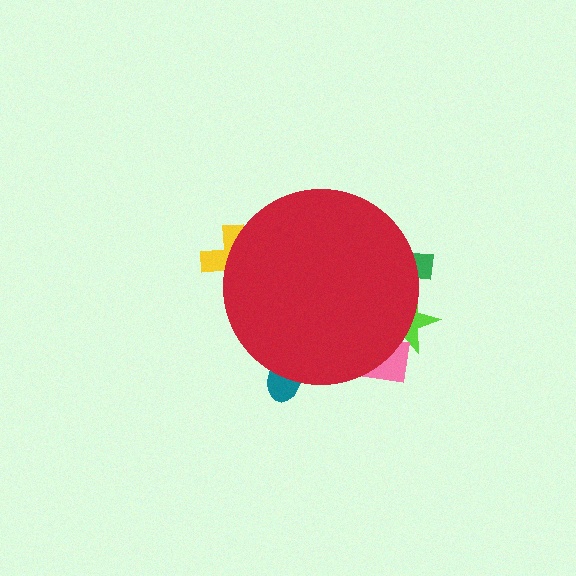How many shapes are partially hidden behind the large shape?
5 shapes are partially hidden.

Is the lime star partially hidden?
Yes, the lime star is partially hidden behind the red circle.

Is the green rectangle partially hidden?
Yes, the green rectangle is partially hidden behind the red circle.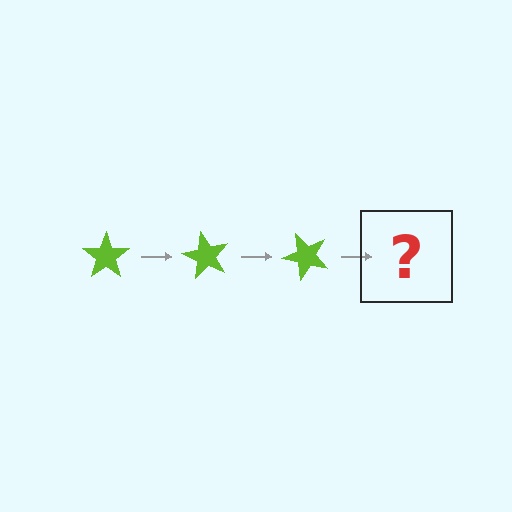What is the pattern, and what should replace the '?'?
The pattern is that the star rotates 60 degrees each step. The '?' should be a lime star rotated 180 degrees.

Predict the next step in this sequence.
The next step is a lime star rotated 180 degrees.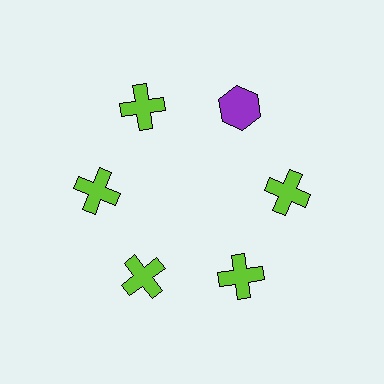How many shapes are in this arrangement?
There are 6 shapes arranged in a ring pattern.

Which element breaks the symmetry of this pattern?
The purple hexagon at roughly the 1 o'clock position breaks the symmetry. All other shapes are lime crosses.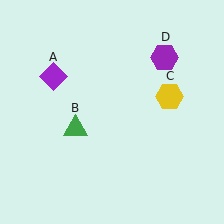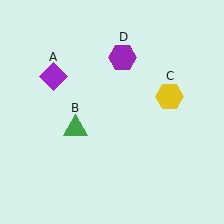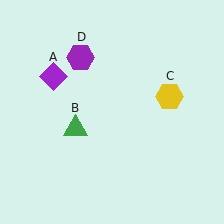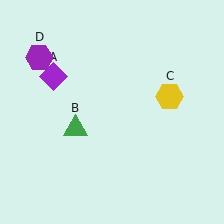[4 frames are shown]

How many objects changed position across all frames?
1 object changed position: purple hexagon (object D).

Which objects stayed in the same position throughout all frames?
Purple diamond (object A) and green triangle (object B) and yellow hexagon (object C) remained stationary.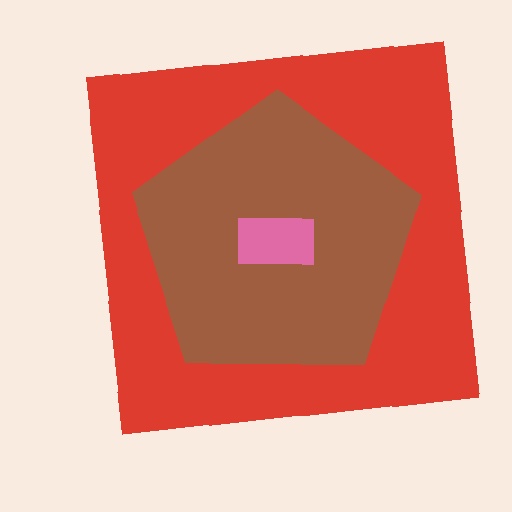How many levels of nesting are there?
3.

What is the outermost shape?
The red square.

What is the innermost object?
The pink rectangle.